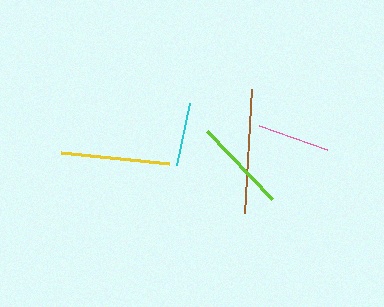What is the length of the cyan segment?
The cyan segment is approximately 64 pixels long.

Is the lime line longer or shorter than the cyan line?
The lime line is longer than the cyan line.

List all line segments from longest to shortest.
From longest to shortest: brown, yellow, lime, pink, cyan.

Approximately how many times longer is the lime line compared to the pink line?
The lime line is approximately 1.3 times the length of the pink line.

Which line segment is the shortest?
The cyan line is the shortest at approximately 64 pixels.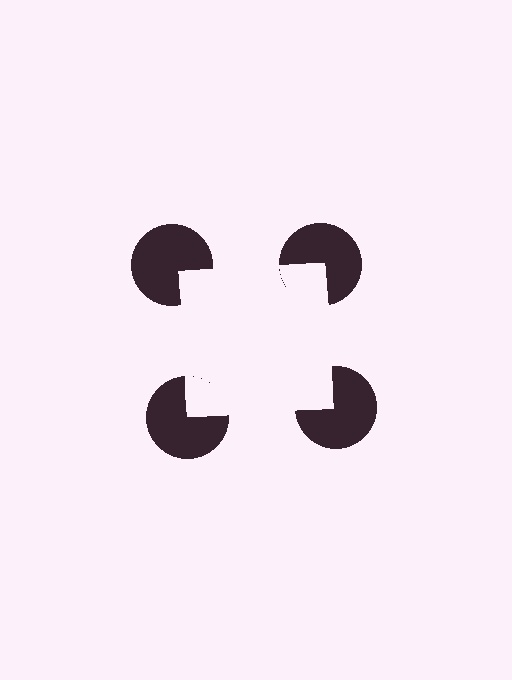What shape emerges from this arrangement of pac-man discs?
An illusory square — its edges are inferred from the aligned wedge cuts in the pac-man discs, not physically drawn.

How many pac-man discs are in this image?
There are 4 — one at each vertex of the illusory square.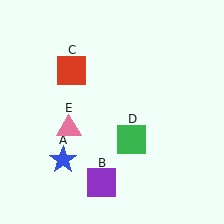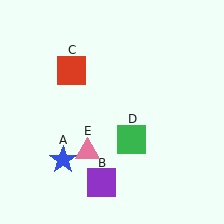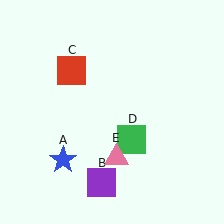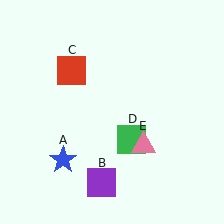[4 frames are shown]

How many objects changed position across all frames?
1 object changed position: pink triangle (object E).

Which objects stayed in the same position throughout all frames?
Blue star (object A) and purple square (object B) and red square (object C) and green square (object D) remained stationary.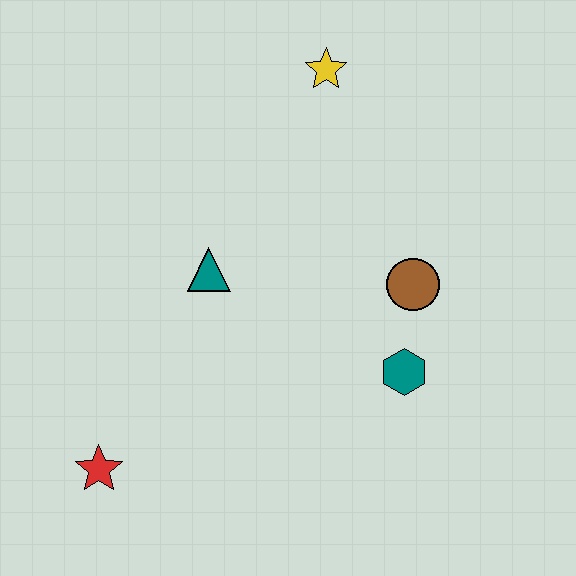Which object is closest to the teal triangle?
The brown circle is closest to the teal triangle.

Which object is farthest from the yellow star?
The red star is farthest from the yellow star.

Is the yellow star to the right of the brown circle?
No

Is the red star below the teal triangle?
Yes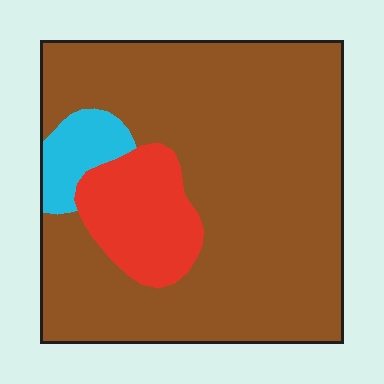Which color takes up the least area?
Cyan, at roughly 5%.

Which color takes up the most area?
Brown, at roughly 80%.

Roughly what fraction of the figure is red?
Red takes up about one eighth (1/8) of the figure.